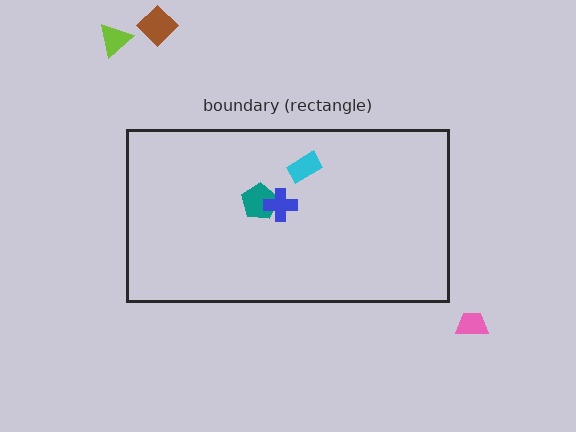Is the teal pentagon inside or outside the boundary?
Inside.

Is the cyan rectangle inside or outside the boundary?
Inside.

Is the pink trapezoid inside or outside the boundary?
Outside.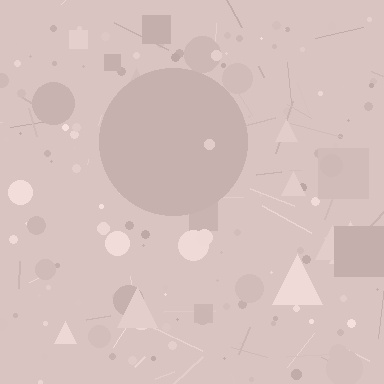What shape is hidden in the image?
A circle is hidden in the image.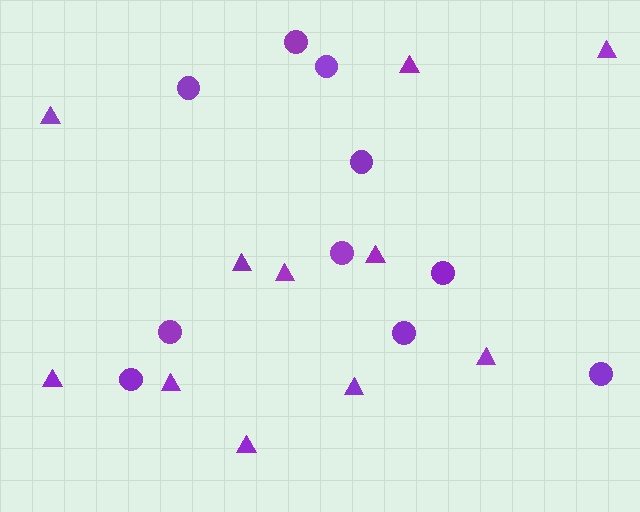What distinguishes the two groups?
There are 2 groups: one group of triangles (11) and one group of circles (10).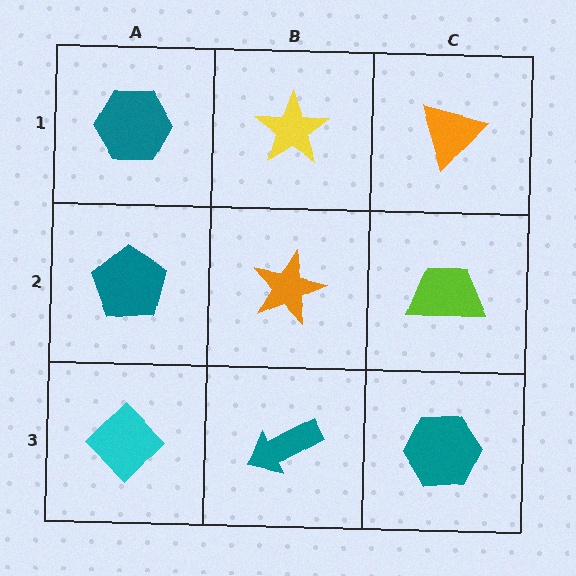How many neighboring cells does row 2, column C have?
3.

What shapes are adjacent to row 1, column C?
A lime trapezoid (row 2, column C), a yellow star (row 1, column B).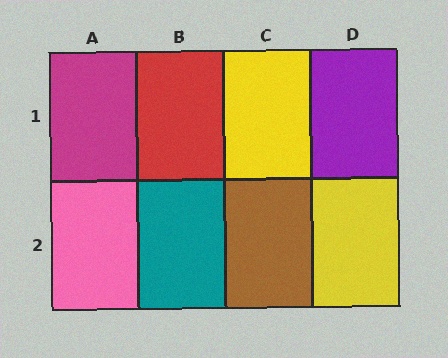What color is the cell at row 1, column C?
Yellow.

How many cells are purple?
1 cell is purple.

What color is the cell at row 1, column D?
Purple.